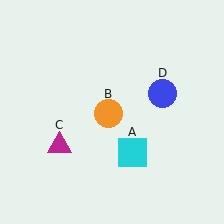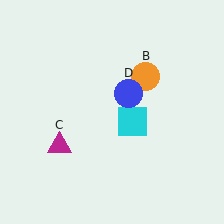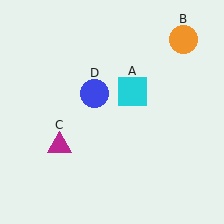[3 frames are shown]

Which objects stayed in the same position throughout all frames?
Magenta triangle (object C) remained stationary.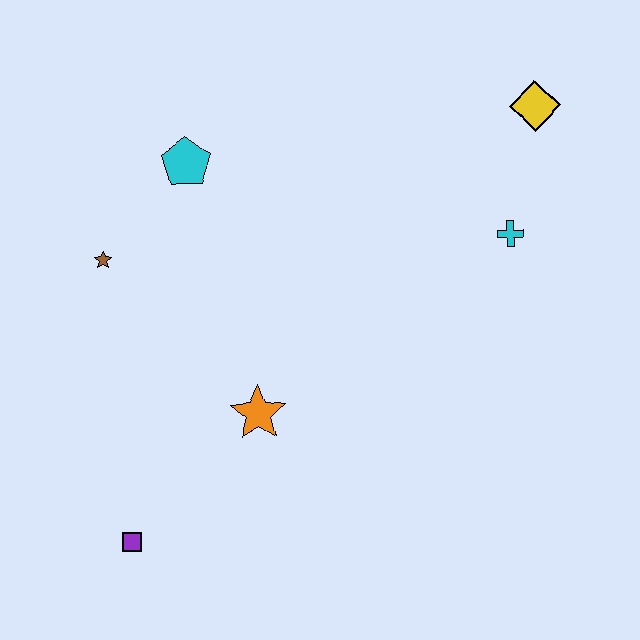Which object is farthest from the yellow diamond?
The purple square is farthest from the yellow diamond.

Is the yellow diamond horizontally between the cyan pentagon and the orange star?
No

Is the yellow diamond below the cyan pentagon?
No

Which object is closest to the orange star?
The purple square is closest to the orange star.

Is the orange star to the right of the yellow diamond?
No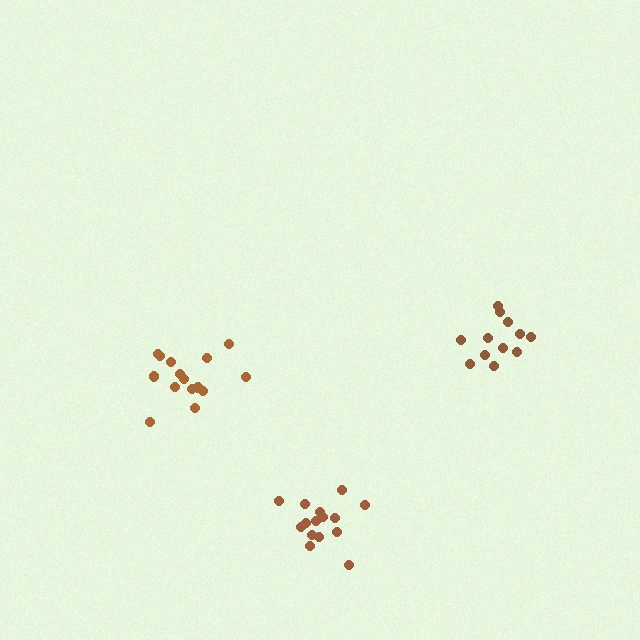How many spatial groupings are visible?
There are 3 spatial groupings.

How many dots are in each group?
Group 1: 15 dots, Group 2: 12 dots, Group 3: 15 dots (42 total).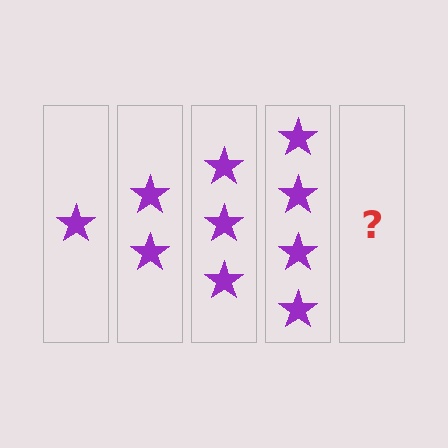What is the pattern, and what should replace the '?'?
The pattern is that each step adds one more star. The '?' should be 5 stars.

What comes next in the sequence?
The next element should be 5 stars.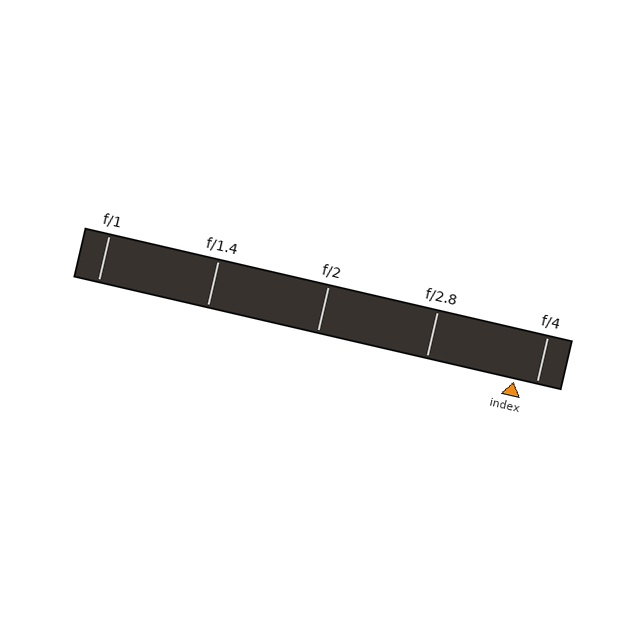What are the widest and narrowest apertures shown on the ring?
The widest aperture shown is f/1 and the narrowest is f/4.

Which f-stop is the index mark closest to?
The index mark is closest to f/4.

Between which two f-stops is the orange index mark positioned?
The index mark is between f/2.8 and f/4.